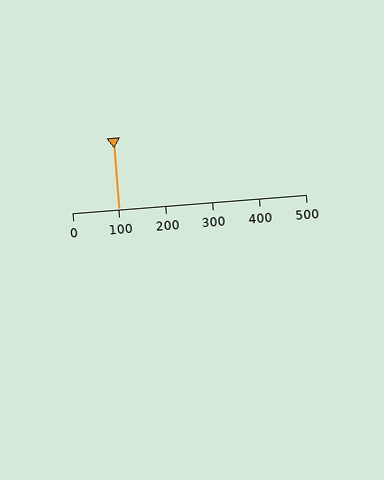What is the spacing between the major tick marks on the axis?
The major ticks are spaced 100 apart.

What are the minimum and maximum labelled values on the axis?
The axis runs from 0 to 500.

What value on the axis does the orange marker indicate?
The marker indicates approximately 100.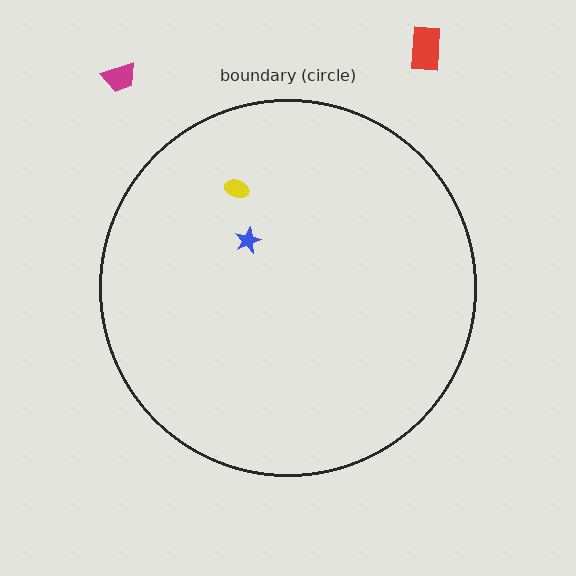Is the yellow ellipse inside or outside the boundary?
Inside.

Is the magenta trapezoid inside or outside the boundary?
Outside.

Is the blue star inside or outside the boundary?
Inside.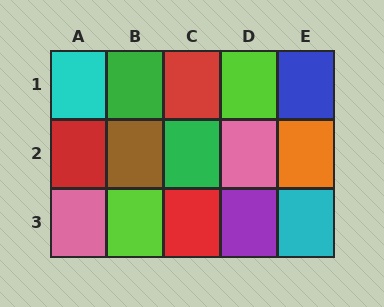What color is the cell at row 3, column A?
Pink.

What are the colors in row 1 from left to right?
Cyan, green, red, lime, blue.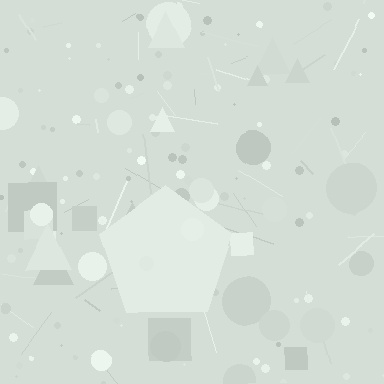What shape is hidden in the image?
A pentagon is hidden in the image.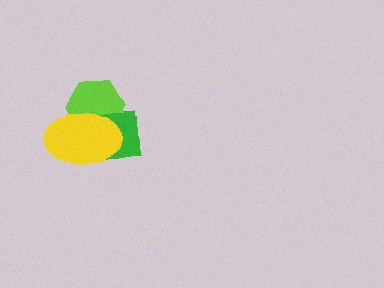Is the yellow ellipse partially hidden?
No, no other shape covers it.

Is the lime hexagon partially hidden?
Yes, it is partially covered by another shape.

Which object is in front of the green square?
The yellow ellipse is in front of the green square.